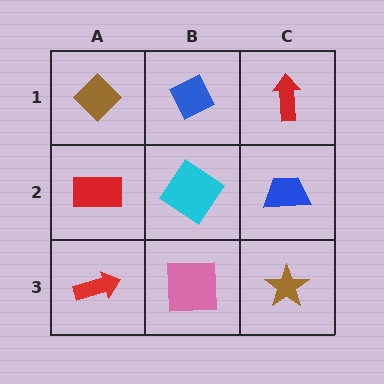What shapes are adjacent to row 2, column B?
A blue diamond (row 1, column B), a pink square (row 3, column B), a red rectangle (row 2, column A), a blue trapezoid (row 2, column C).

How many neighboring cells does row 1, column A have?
2.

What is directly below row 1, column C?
A blue trapezoid.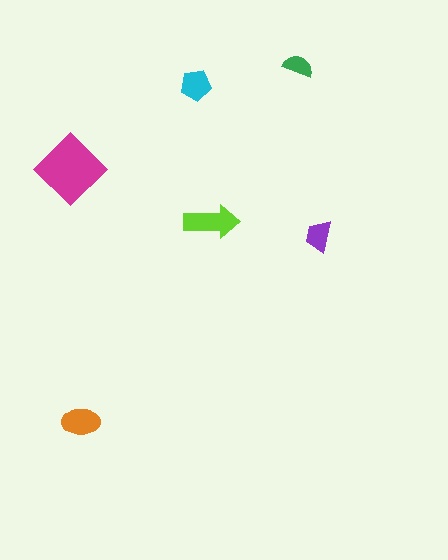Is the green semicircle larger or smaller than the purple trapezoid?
Smaller.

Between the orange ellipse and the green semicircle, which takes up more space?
The orange ellipse.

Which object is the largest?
The magenta diamond.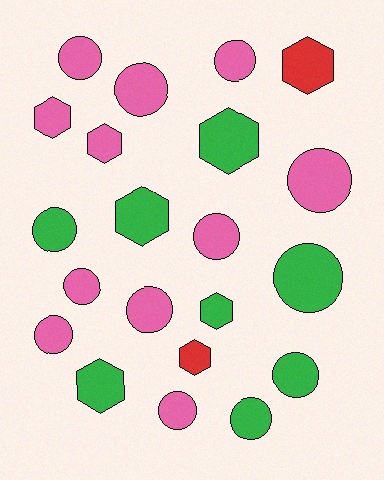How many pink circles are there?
There are 9 pink circles.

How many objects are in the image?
There are 21 objects.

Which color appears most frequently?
Pink, with 11 objects.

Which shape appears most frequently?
Circle, with 13 objects.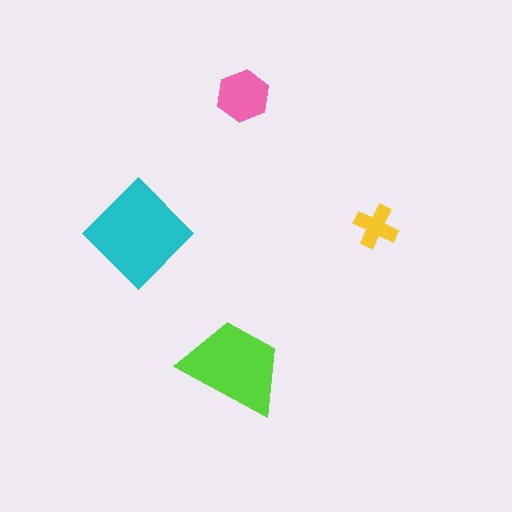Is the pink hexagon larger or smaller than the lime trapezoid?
Smaller.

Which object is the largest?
The cyan diamond.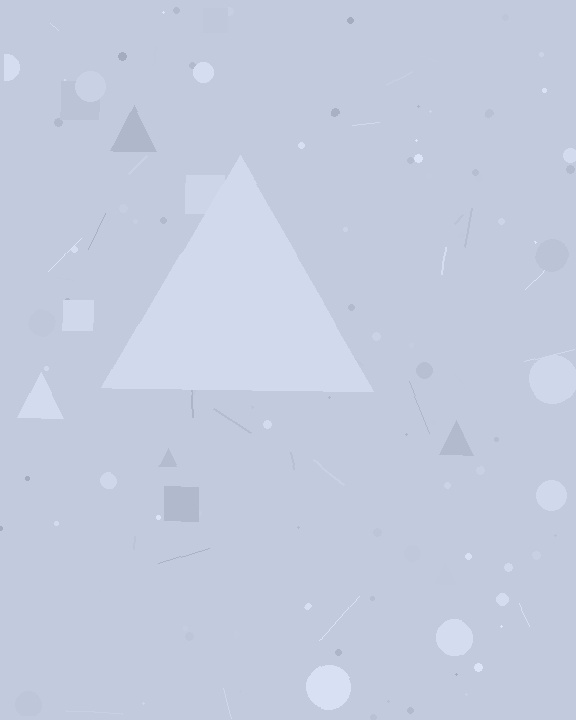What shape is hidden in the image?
A triangle is hidden in the image.